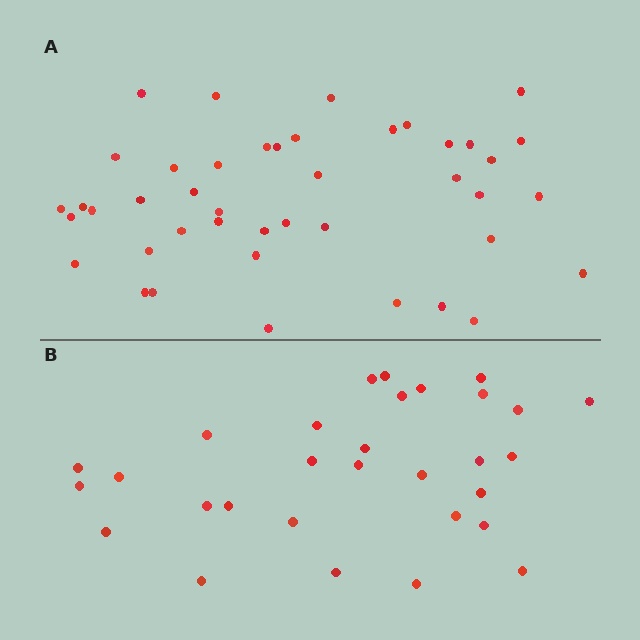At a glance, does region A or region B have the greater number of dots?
Region A (the top region) has more dots.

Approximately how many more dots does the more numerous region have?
Region A has approximately 15 more dots than region B.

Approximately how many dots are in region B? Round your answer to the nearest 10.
About 30 dots.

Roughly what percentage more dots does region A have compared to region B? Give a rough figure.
About 45% more.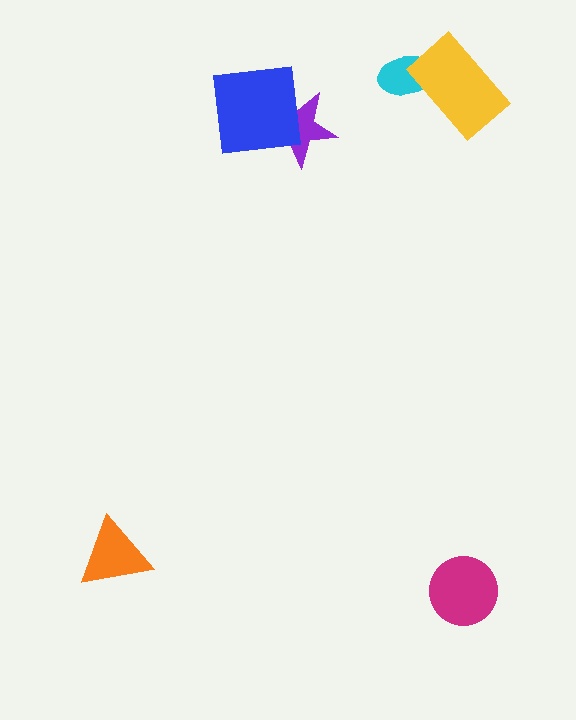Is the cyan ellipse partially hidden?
Yes, it is partially covered by another shape.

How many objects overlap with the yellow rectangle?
1 object overlaps with the yellow rectangle.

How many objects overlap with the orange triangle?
0 objects overlap with the orange triangle.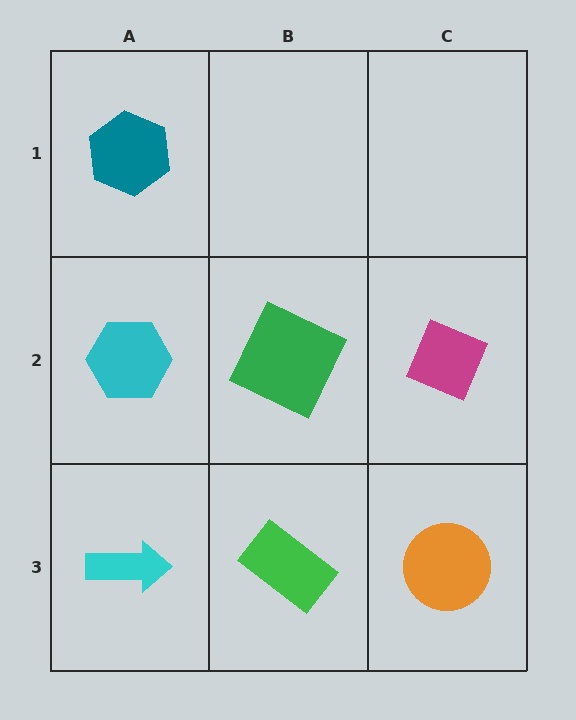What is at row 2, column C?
A magenta diamond.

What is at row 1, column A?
A teal hexagon.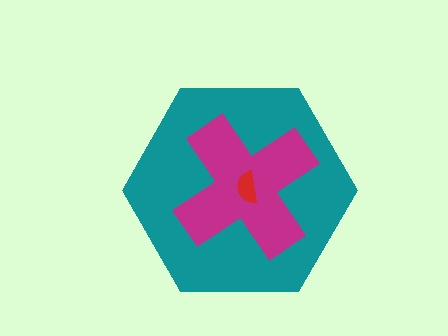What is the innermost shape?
The red semicircle.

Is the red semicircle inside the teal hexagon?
Yes.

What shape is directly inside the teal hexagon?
The magenta cross.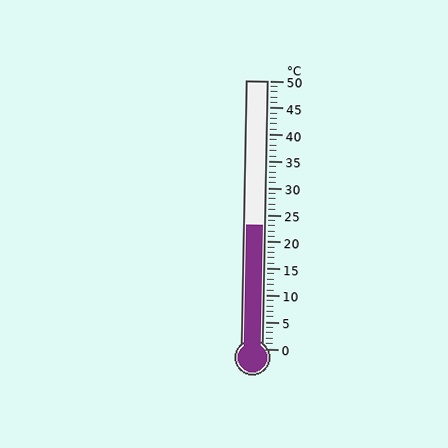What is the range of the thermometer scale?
The thermometer scale ranges from 0°C to 50°C.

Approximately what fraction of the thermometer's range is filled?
The thermometer is filled to approximately 45% of its range.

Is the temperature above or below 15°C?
The temperature is above 15°C.